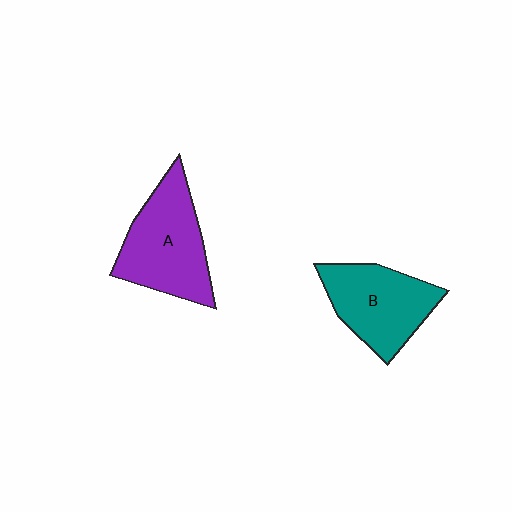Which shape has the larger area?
Shape A (purple).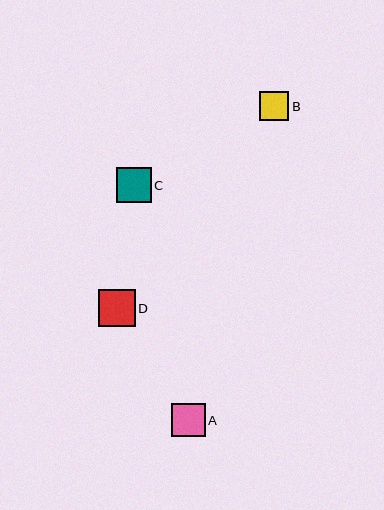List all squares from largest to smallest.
From largest to smallest: D, C, A, B.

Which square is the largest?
Square D is the largest with a size of approximately 37 pixels.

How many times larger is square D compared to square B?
Square D is approximately 1.3 times the size of square B.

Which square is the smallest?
Square B is the smallest with a size of approximately 29 pixels.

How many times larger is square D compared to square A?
Square D is approximately 1.1 times the size of square A.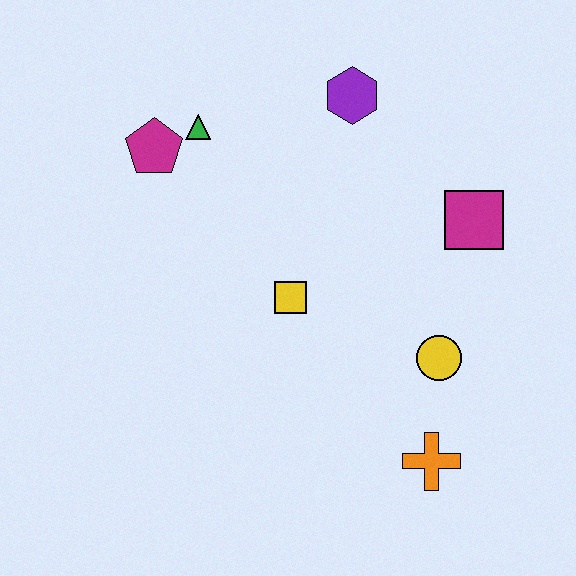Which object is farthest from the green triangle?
The orange cross is farthest from the green triangle.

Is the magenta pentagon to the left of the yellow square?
Yes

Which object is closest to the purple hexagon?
The green triangle is closest to the purple hexagon.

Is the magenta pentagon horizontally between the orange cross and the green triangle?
No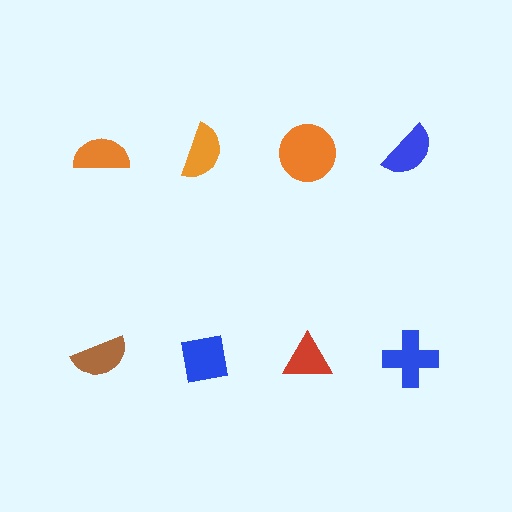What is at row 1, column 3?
An orange circle.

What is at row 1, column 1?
An orange semicircle.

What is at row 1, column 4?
A blue semicircle.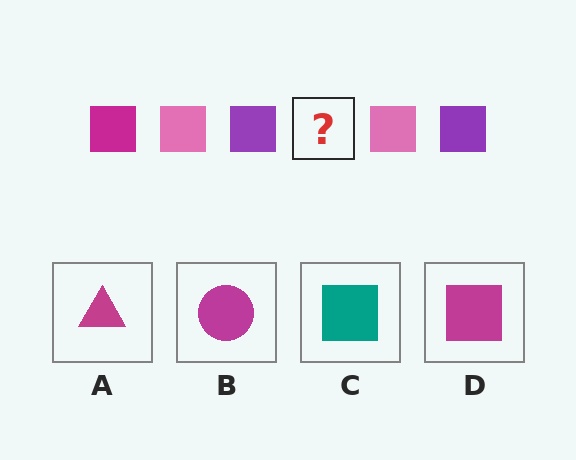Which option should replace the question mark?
Option D.